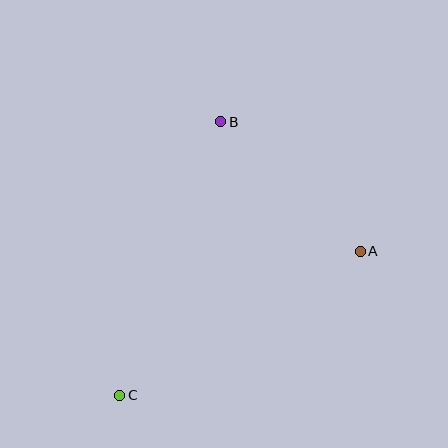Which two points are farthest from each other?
Points B and C are farthest from each other.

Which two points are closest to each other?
Points A and B are closest to each other.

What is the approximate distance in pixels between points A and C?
The distance between A and C is approximately 280 pixels.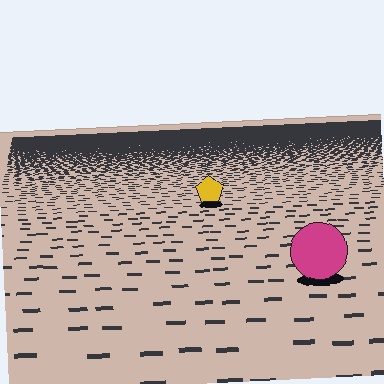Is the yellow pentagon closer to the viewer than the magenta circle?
No. The magenta circle is closer — you can tell from the texture gradient: the ground texture is coarser near it.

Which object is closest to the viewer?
The magenta circle is closest. The texture marks near it are larger and more spread out.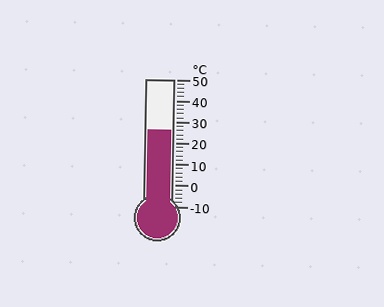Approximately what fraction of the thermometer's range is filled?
The thermometer is filled to approximately 60% of its range.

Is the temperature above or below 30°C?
The temperature is below 30°C.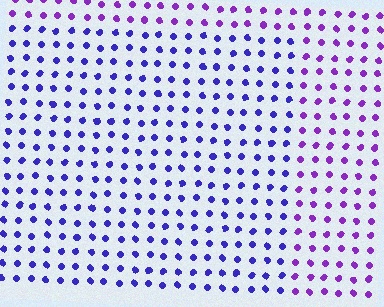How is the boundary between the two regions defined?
The boundary is defined purely by a slight shift in hue (about 35 degrees). Spacing, size, and orientation are identical on both sides.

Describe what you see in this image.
The image is filled with small purple elements in a uniform arrangement. A rectangle-shaped region is visible where the elements are tinted to a slightly different hue, forming a subtle color boundary.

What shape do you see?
I see a rectangle.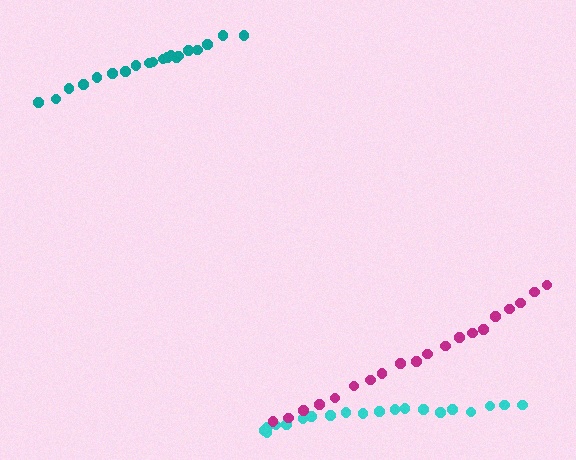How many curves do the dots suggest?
There are 3 distinct paths.